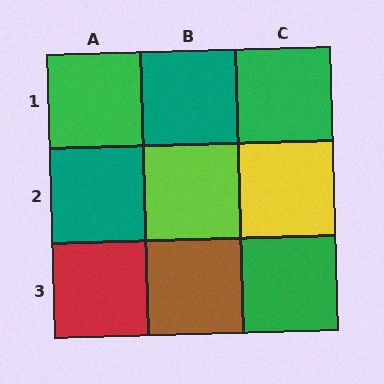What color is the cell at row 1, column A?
Green.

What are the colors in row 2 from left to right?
Teal, lime, yellow.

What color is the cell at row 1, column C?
Green.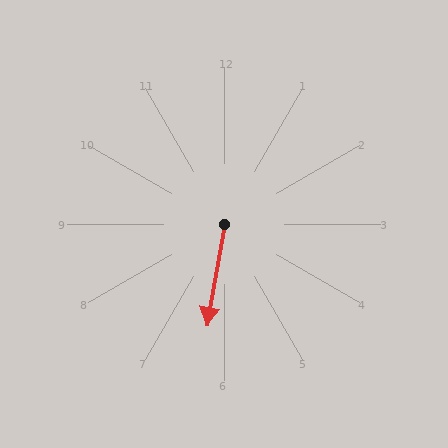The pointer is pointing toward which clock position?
Roughly 6 o'clock.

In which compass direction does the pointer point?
South.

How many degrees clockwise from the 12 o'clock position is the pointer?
Approximately 190 degrees.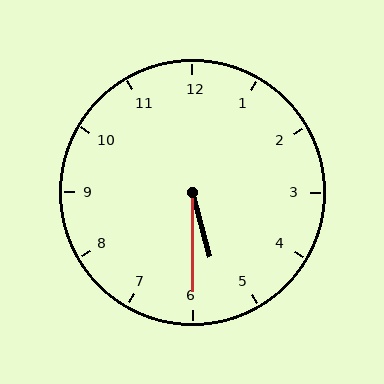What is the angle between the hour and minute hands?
Approximately 15 degrees.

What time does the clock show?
5:30.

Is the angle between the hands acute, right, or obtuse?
It is acute.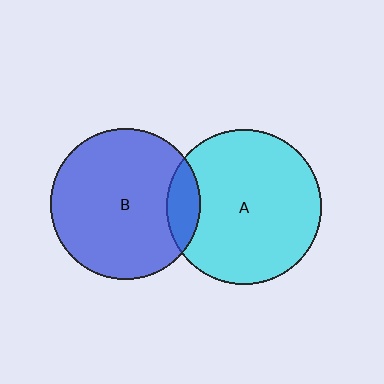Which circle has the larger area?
Circle A (cyan).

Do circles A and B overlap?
Yes.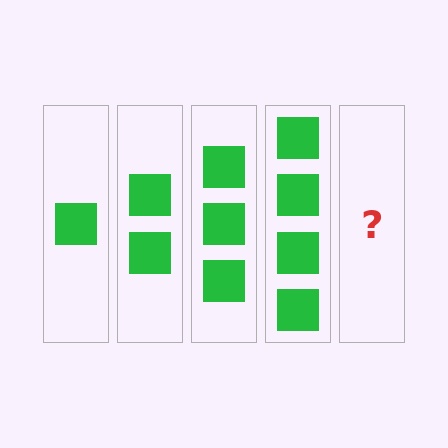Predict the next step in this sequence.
The next step is 5 squares.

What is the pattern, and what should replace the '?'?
The pattern is that each step adds one more square. The '?' should be 5 squares.